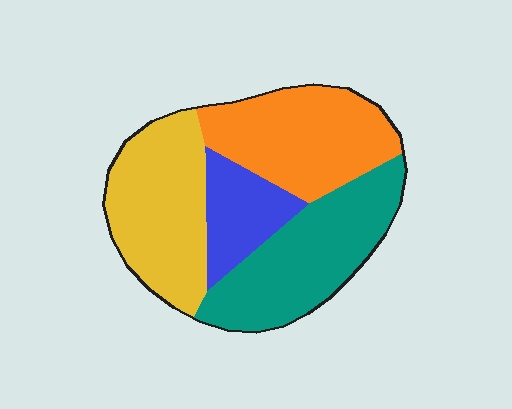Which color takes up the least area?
Blue, at roughly 15%.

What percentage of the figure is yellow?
Yellow takes up about one quarter (1/4) of the figure.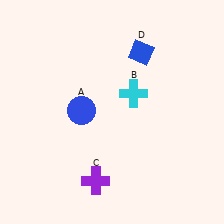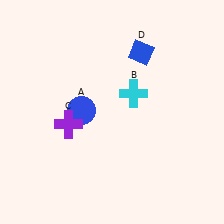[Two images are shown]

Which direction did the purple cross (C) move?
The purple cross (C) moved up.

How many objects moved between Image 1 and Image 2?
1 object moved between the two images.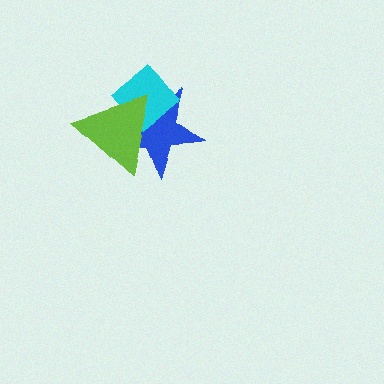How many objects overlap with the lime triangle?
2 objects overlap with the lime triangle.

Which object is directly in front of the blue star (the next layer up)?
The cyan diamond is directly in front of the blue star.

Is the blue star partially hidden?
Yes, it is partially covered by another shape.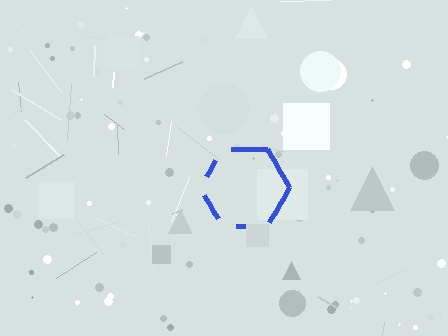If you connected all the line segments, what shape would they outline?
They would outline a hexagon.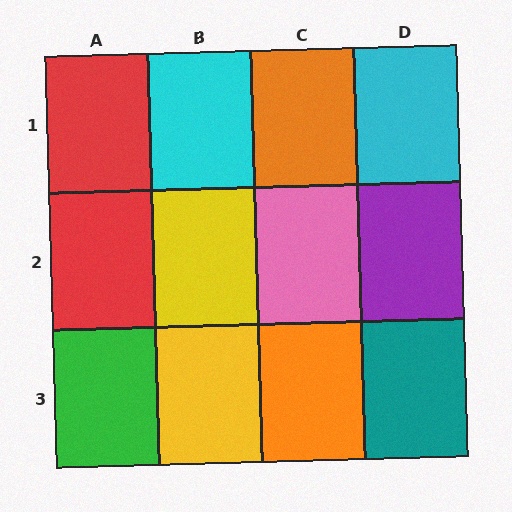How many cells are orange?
2 cells are orange.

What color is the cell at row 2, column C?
Pink.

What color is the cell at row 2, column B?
Yellow.